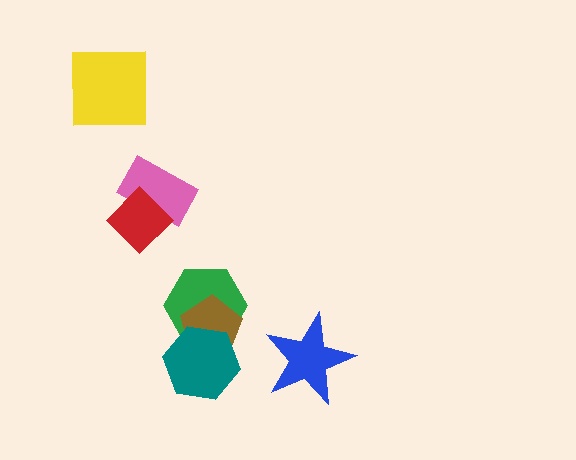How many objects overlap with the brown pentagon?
2 objects overlap with the brown pentagon.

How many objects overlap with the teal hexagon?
2 objects overlap with the teal hexagon.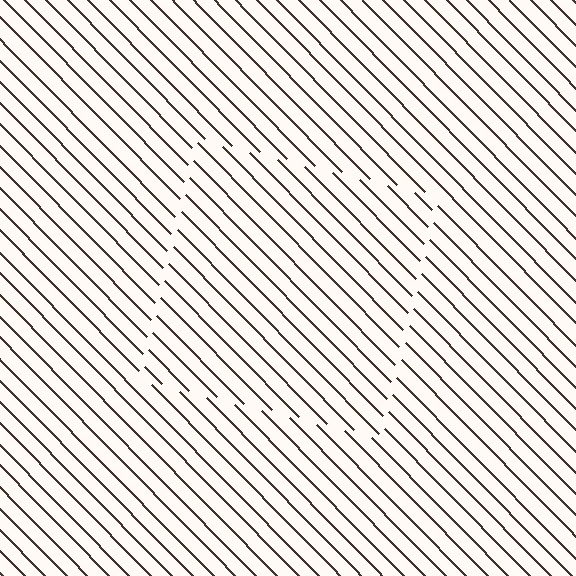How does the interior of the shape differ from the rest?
The interior of the shape contains the same grating, shifted by half a period — the contour is defined by the phase discontinuity where line-ends from the inner and outer gratings abut.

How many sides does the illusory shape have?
4 sides — the line-ends trace a square.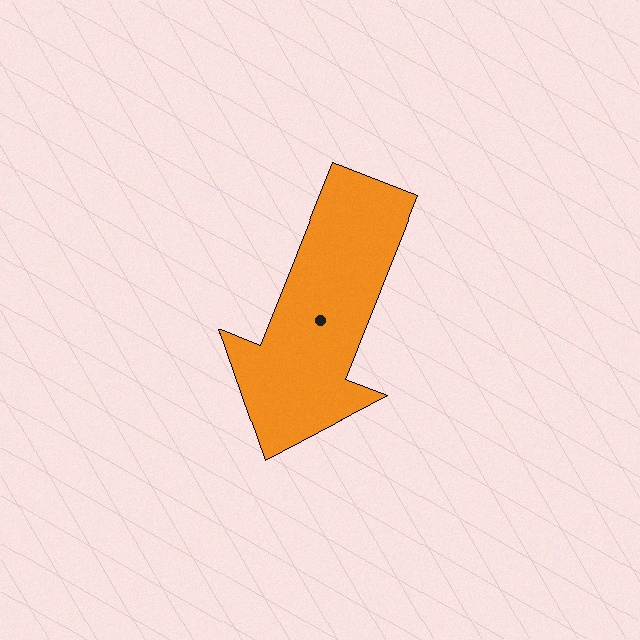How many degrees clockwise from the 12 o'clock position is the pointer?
Approximately 202 degrees.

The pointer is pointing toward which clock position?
Roughly 7 o'clock.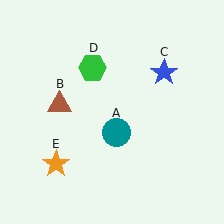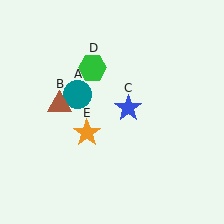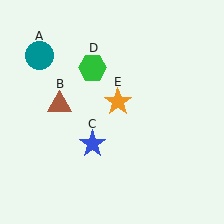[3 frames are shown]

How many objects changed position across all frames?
3 objects changed position: teal circle (object A), blue star (object C), orange star (object E).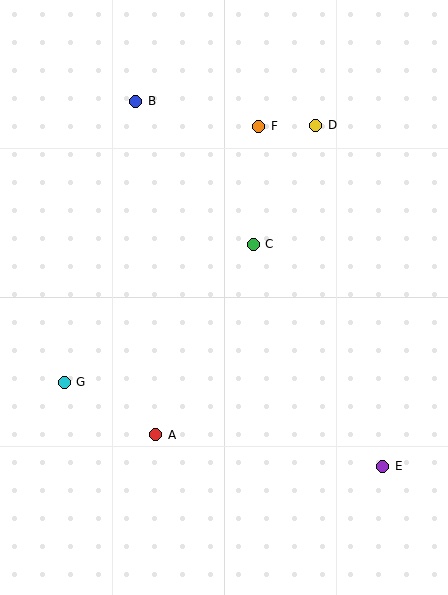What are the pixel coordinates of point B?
Point B is at (136, 101).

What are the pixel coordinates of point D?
Point D is at (316, 125).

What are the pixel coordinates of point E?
Point E is at (383, 466).